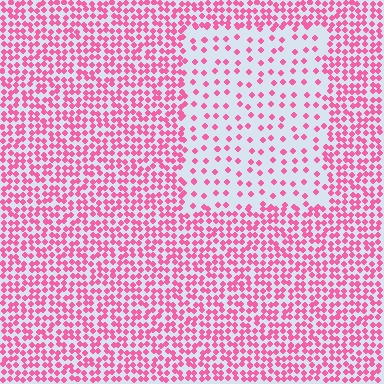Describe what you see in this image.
The image contains small pink elements arranged at two different densities. A rectangle-shaped region is visible where the elements are less densely packed than the surrounding area.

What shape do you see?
I see a rectangle.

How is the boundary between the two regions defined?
The boundary is defined by a change in element density (approximately 2.6x ratio). All elements are the same color, size, and shape.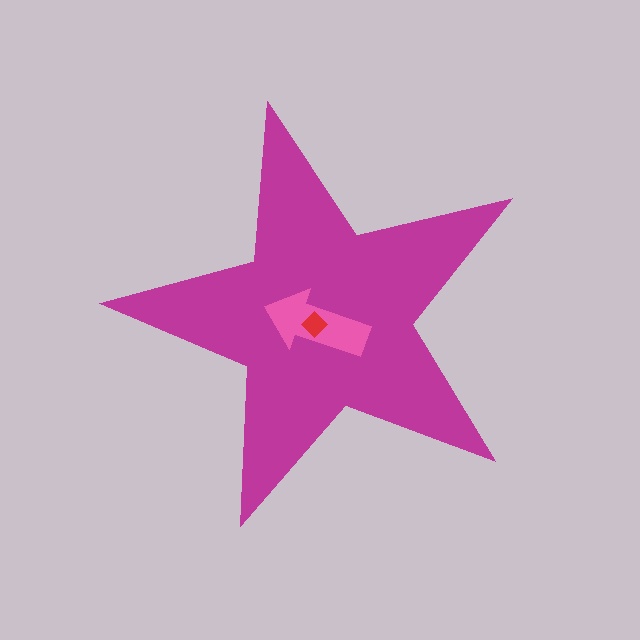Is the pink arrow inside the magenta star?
Yes.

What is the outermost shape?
The magenta star.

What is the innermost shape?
The red diamond.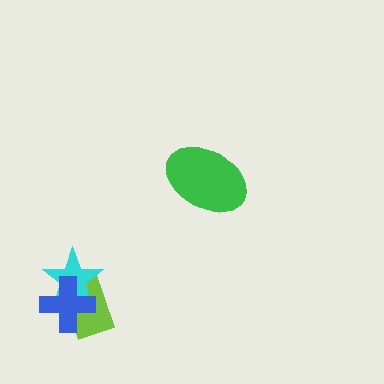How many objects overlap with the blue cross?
2 objects overlap with the blue cross.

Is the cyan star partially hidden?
Yes, it is partially covered by another shape.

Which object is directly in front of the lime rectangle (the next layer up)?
The cyan star is directly in front of the lime rectangle.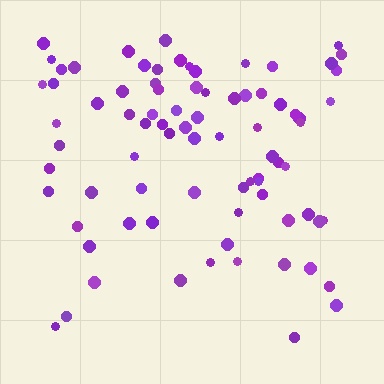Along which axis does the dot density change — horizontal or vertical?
Vertical.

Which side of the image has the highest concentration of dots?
The top.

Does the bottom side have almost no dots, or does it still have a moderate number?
Still a moderate number, just noticeably fewer than the top.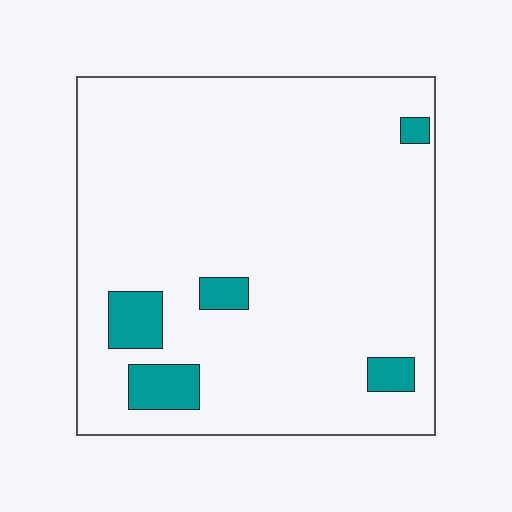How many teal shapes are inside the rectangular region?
5.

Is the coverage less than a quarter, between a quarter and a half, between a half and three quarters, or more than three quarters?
Less than a quarter.